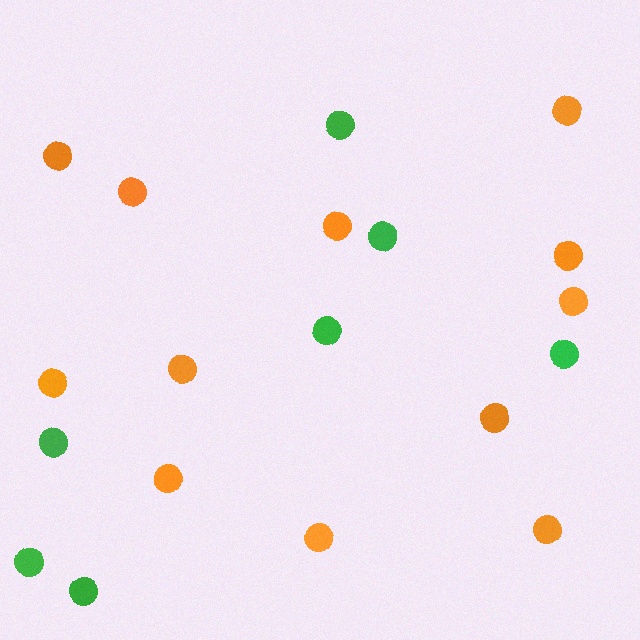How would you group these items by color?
There are 2 groups: one group of orange circles (12) and one group of green circles (7).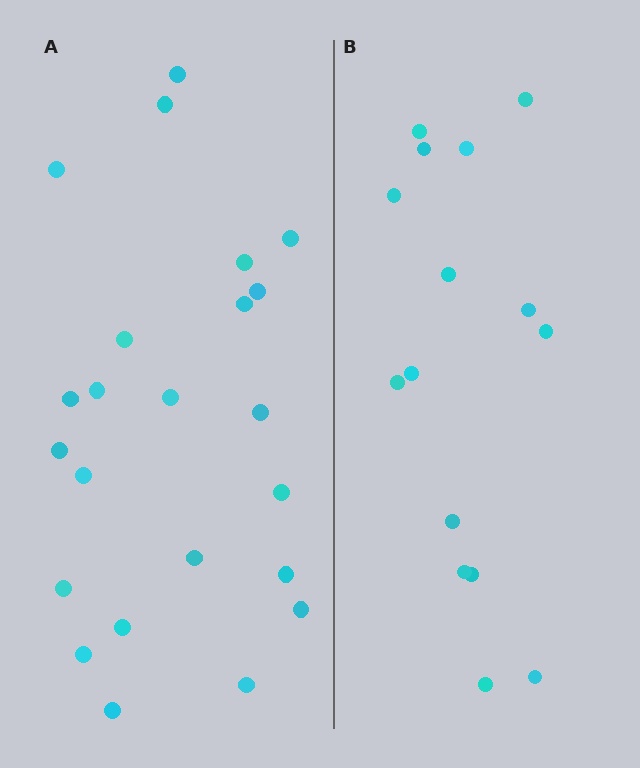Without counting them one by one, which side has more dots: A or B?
Region A (the left region) has more dots.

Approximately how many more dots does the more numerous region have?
Region A has roughly 8 or so more dots than region B.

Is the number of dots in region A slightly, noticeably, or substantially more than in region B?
Region A has substantially more. The ratio is roughly 1.5 to 1.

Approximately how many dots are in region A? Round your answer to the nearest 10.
About 20 dots. (The exact count is 23, which rounds to 20.)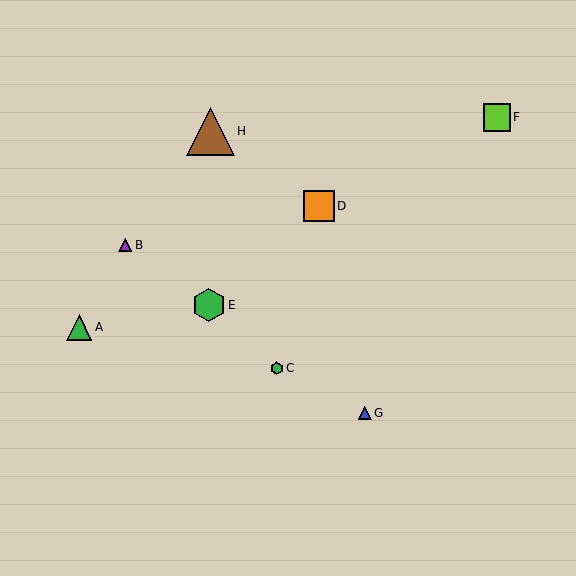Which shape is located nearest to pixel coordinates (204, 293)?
The green hexagon (labeled E) at (209, 305) is nearest to that location.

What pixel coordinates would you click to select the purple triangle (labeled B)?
Click at (125, 245) to select the purple triangle B.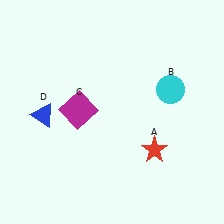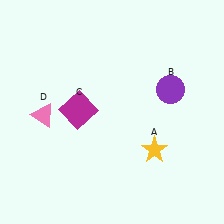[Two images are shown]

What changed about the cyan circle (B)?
In Image 1, B is cyan. In Image 2, it changed to purple.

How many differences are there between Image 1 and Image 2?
There are 3 differences between the two images.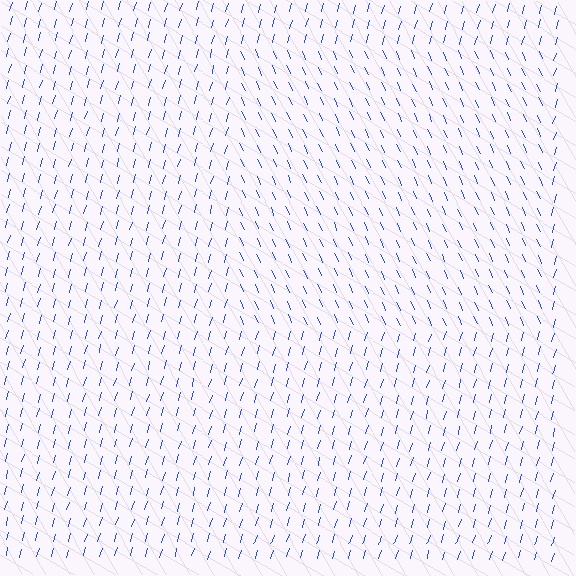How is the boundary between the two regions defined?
The boundary is defined purely by a change in line orientation (approximately 40 degrees difference). All lines are the same color and thickness.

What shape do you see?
I see a rectangle.